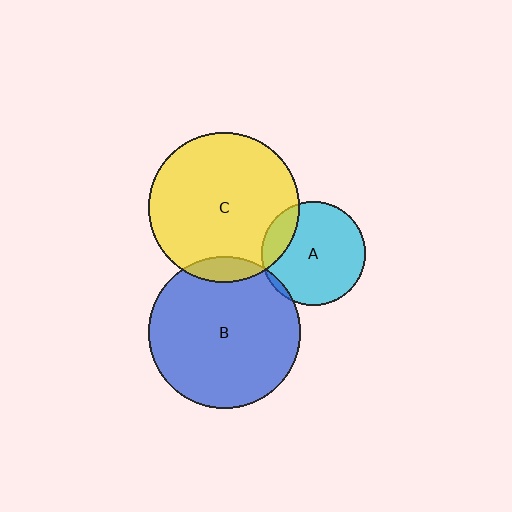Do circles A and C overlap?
Yes.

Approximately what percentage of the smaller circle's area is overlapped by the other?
Approximately 15%.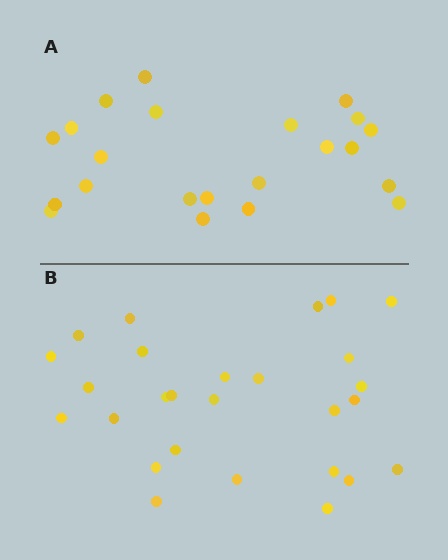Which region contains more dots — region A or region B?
Region B (the bottom region) has more dots.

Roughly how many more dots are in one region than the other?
Region B has about 5 more dots than region A.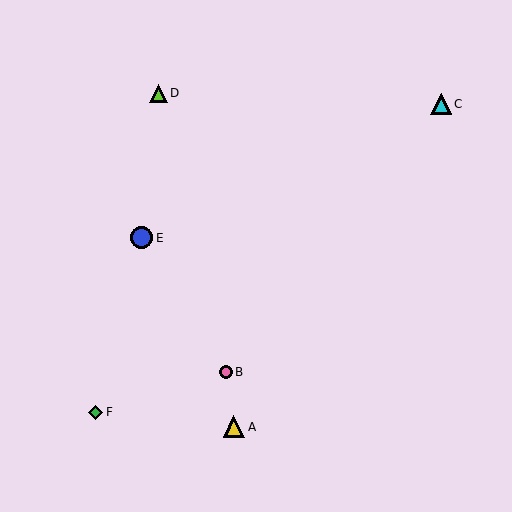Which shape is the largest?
The blue circle (labeled E) is the largest.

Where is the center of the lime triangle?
The center of the lime triangle is at (158, 93).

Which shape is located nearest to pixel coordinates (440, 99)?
The cyan triangle (labeled C) at (441, 104) is nearest to that location.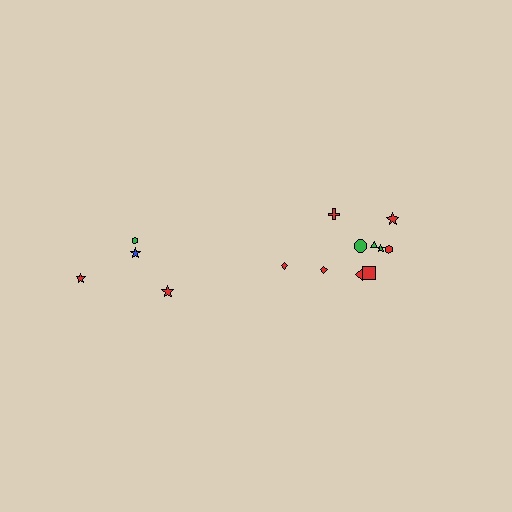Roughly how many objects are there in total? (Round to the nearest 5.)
Roughly 15 objects in total.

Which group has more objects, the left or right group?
The right group.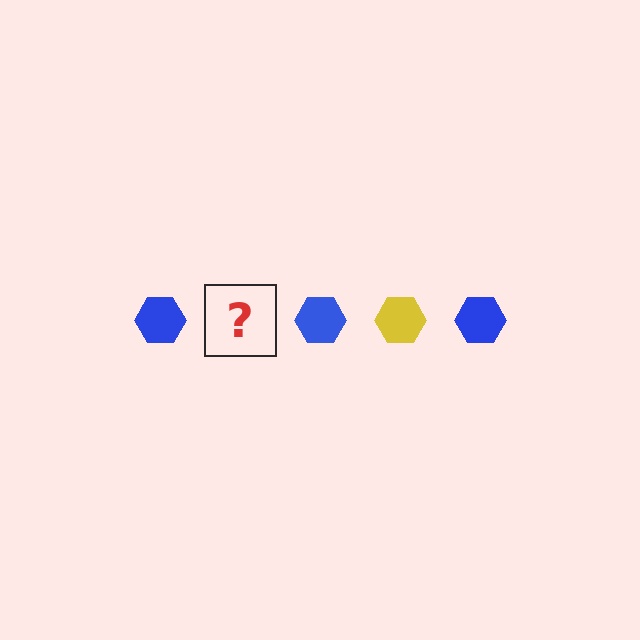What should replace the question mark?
The question mark should be replaced with a yellow hexagon.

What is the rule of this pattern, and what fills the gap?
The rule is that the pattern cycles through blue, yellow hexagons. The gap should be filled with a yellow hexagon.